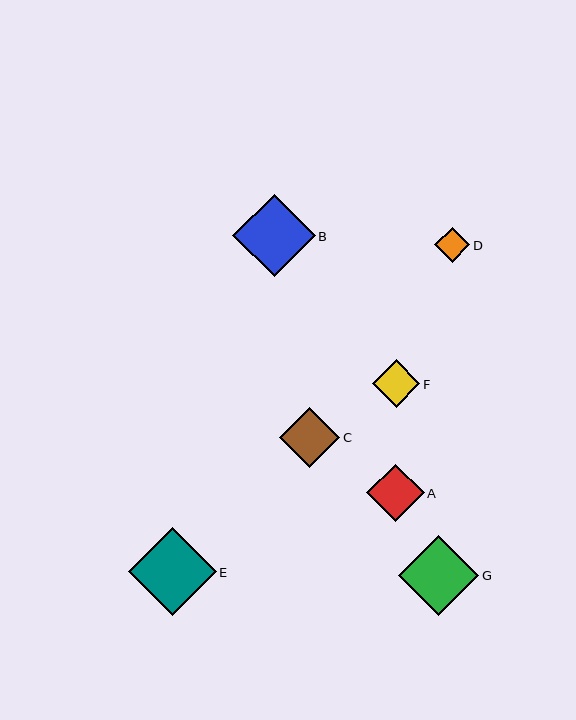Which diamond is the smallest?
Diamond D is the smallest with a size of approximately 35 pixels.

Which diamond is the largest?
Diamond E is the largest with a size of approximately 88 pixels.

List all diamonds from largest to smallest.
From largest to smallest: E, B, G, C, A, F, D.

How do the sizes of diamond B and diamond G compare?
Diamond B and diamond G are approximately the same size.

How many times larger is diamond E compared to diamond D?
Diamond E is approximately 2.5 times the size of diamond D.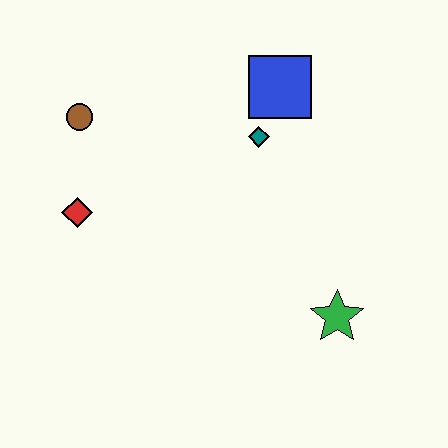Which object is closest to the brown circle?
The red diamond is closest to the brown circle.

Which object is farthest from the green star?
The brown circle is farthest from the green star.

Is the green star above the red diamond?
No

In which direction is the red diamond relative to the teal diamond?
The red diamond is to the left of the teal diamond.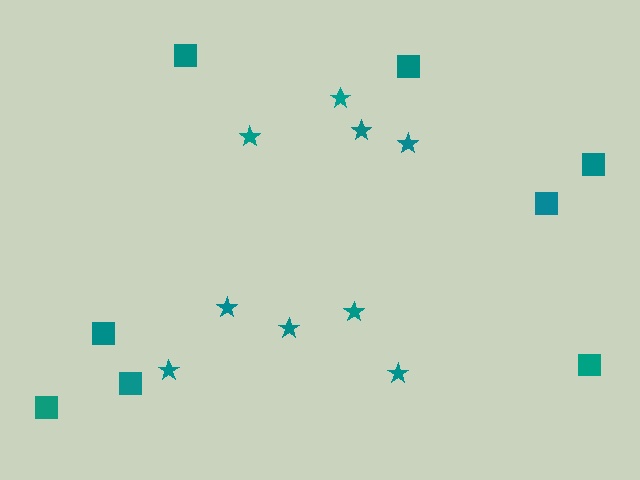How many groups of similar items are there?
There are 2 groups: one group of stars (9) and one group of squares (8).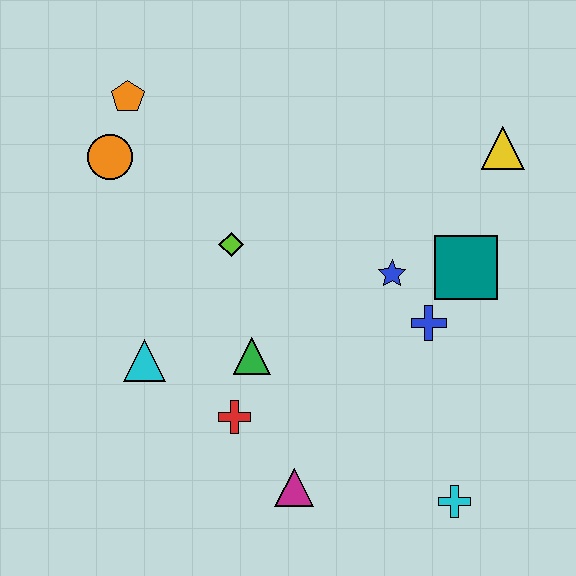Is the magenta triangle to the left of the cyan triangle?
No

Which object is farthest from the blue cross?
The orange pentagon is farthest from the blue cross.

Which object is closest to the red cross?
The green triangle is closest to the red cross.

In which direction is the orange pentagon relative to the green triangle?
The orange pentagon is above the green triangle.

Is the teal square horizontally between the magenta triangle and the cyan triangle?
No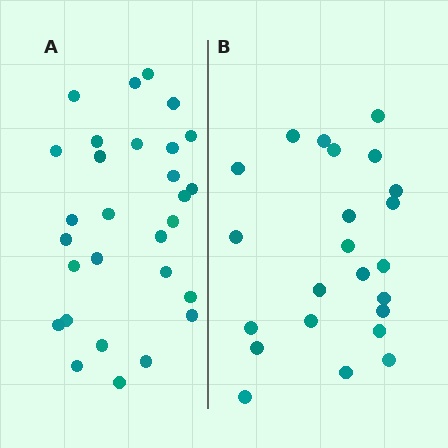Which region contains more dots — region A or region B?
Region A (the left region) has more dots.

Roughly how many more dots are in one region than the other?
Region A has about 6 more dots than region B.